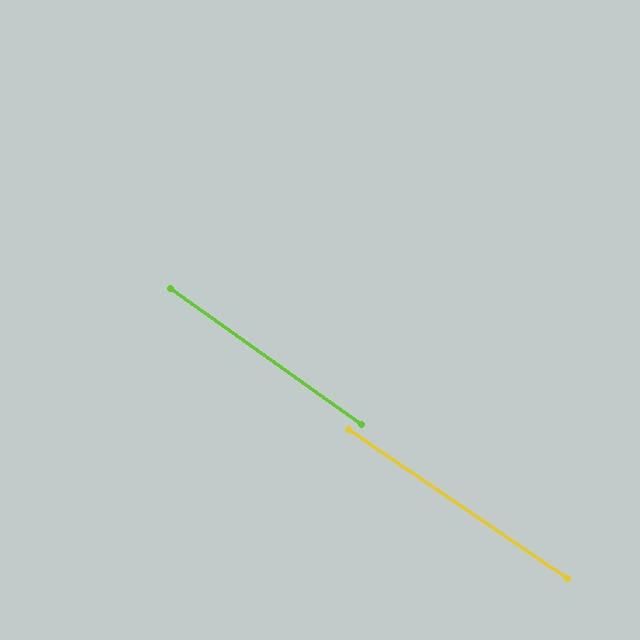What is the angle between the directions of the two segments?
Approximately 1 degree.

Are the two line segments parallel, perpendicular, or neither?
Parallel — their directions differ by only 1.2°.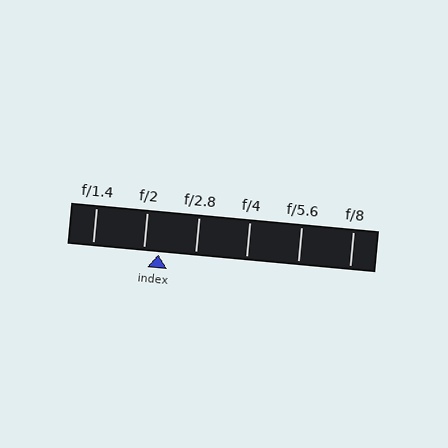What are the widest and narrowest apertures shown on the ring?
The widest aperture shown is f/1.4 and the narrowest is f/8.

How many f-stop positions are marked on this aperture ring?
There are 6 f-stop positions marked.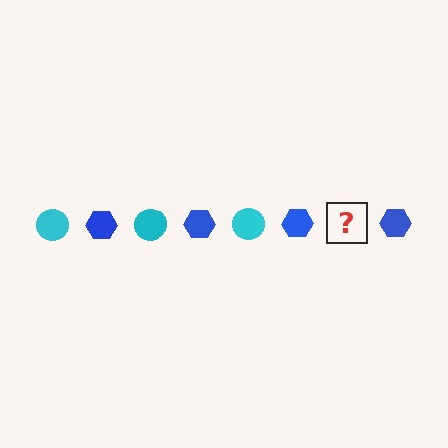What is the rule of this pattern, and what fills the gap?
The rule is that the pattern alternates between cyan circle and blue hexagon. The gap should be filled with a cyan circle.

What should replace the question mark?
The question mark should be replaced with a cyan circle.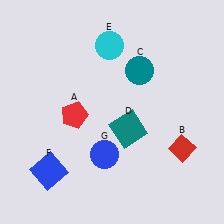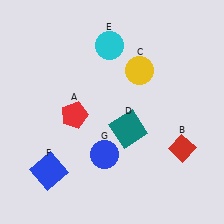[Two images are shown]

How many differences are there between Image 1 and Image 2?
There is 1 difference between the two images.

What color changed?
The circle (C) changed from teal in Image 1 to yellow in Image 2.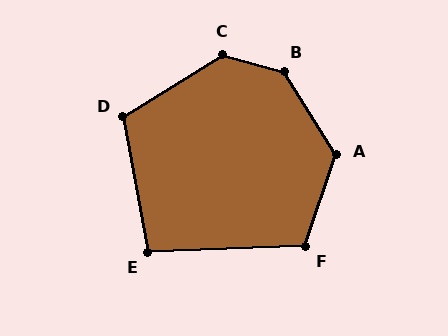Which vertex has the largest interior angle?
B, at approximately 138 degrees.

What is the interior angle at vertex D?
Approximately 112 degrees (obtuse).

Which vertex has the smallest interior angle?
E, at approximately 98 degrees.